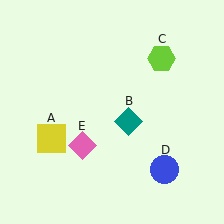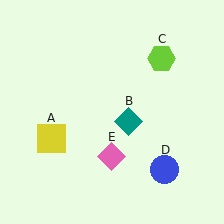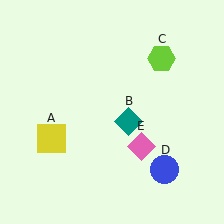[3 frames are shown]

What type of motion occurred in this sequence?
The pink diamond (object E) rotated counterclockwise around the center of the scene.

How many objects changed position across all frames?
1 object changed position: pink diamond (object E).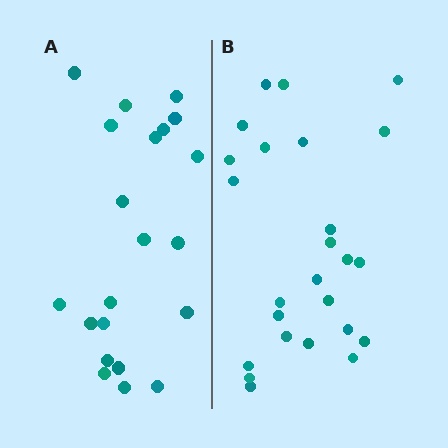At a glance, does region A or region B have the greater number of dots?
Region B (the right region) has more dots.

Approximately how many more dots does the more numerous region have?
Region B has about 4 more dots than region A.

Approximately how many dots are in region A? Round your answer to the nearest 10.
About 20 dots. (The exact count is 21, which rounds to 20.)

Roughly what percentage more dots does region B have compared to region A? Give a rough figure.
About 20% more.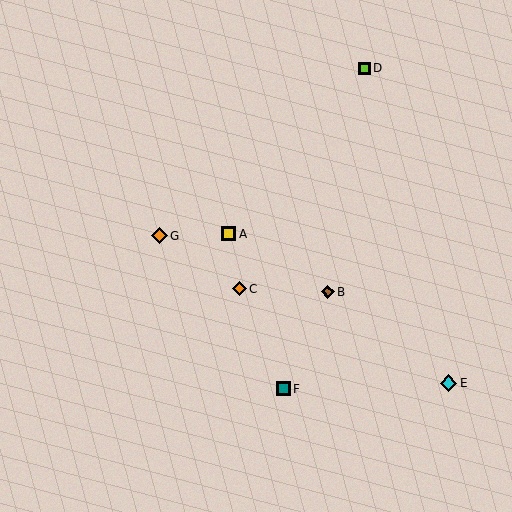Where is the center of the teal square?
The center of the teal square is at (283, 389).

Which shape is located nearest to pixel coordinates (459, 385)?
The cyan diamond (labeled E) at (448, 383) is nearest to that location.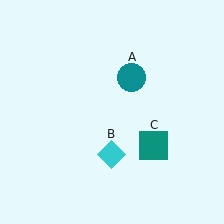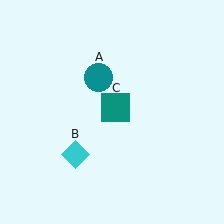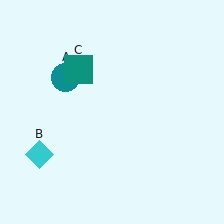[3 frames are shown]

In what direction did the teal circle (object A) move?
The teal circle (object A) moved left.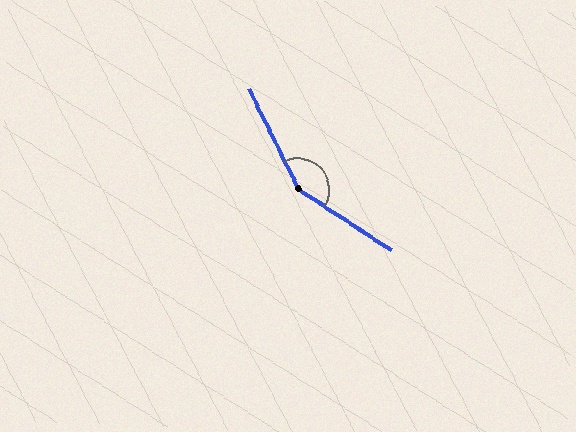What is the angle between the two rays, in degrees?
Approximately 149 degrees.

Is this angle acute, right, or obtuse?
It is obtuse.